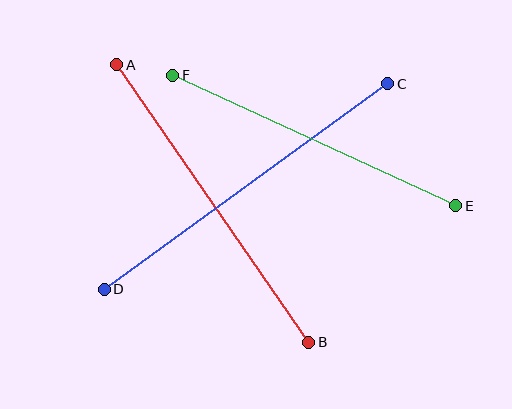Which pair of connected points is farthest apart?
Points C and D are farthest apart.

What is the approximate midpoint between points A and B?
The midpoint is at approximately (213, 204) pixels.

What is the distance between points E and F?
The distance is approximately 312 pixels.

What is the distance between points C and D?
The distance is approximately 350 pixels.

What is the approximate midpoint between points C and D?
The midpoint is at approximately (246, 187) pixels.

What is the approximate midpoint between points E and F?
The midpoint is at approximately (314, 141) pixels.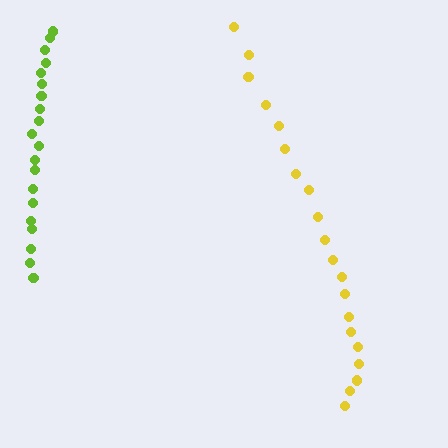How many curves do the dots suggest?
There are 2 distinct paths.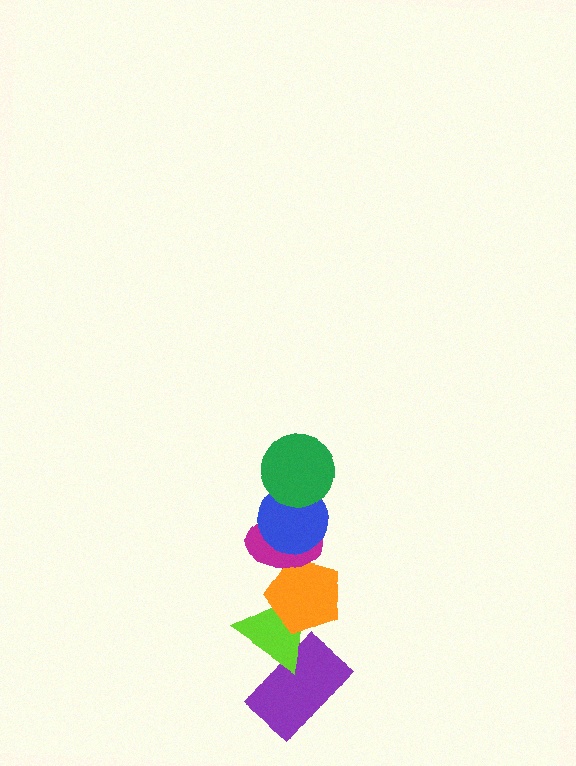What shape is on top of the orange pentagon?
The magenta ellipse is on top of the orange pentagon.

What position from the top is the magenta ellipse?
The magenta ellipse is 3rd from the top.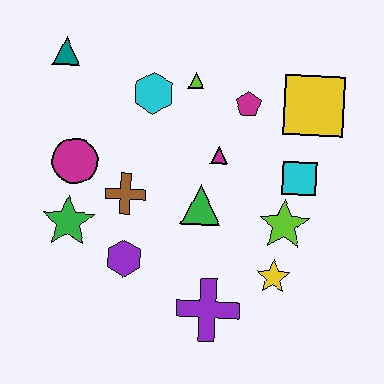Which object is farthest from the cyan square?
The teal triangle is farthest from the cyan square.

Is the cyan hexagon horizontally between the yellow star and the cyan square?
No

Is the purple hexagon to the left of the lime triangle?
Yes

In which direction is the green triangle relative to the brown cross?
The green triangle is to the right of the brown cross.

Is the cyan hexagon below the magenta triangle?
No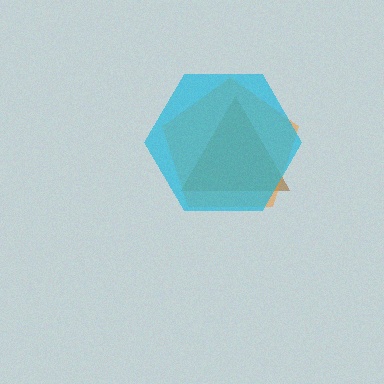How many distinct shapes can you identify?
There are 3 distinct shapes: a brown triangle, an orange pentagon, a cyan hexagon.